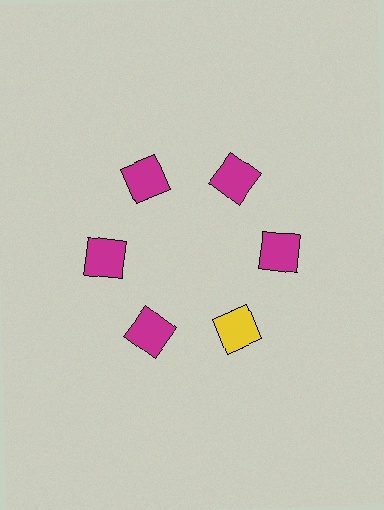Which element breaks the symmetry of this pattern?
The yellow square at roughly the 5 o'clock position breaks the symmetry. All other shapes are magenta squares.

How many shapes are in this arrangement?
There are 6 shapes arranged in a ring pattern.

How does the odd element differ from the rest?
It has a different color: yellow instead of magenta.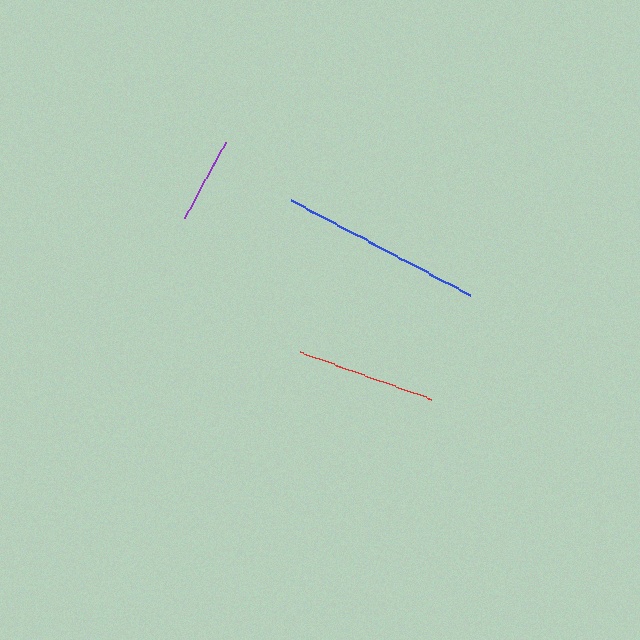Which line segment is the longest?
The blue line is the longest at approximately 202 pixels.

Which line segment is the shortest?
The purple line is the shortest at approximately 86 pixels.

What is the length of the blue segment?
The blue segment is approximately 202 pixels long.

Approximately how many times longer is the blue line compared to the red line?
The blue line is approximately 1.5 times the length of the red line.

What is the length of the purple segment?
The purple segment is approximately 86 pixels long.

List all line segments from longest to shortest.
From longest to shortest: blue, red, purple.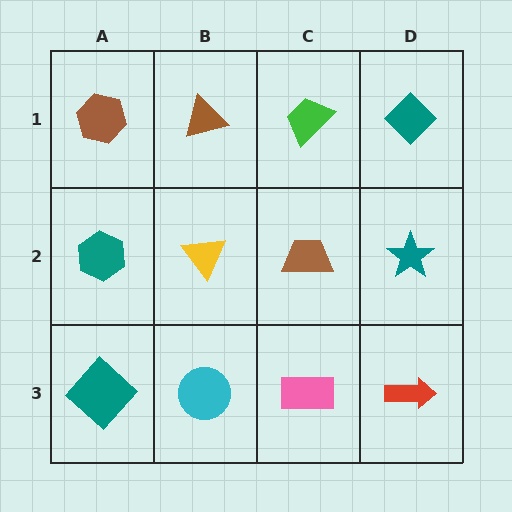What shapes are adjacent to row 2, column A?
A brown hexagon (row 1, column A), a teal diamond (row 3, column A), a yellow triangle (row 2, column B).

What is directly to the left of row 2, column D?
A brown trapezoid.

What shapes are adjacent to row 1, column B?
A yellow triangle (row 2, column B), a brown hexagon (row 1, column A), a green trapezoid (row 1, column C).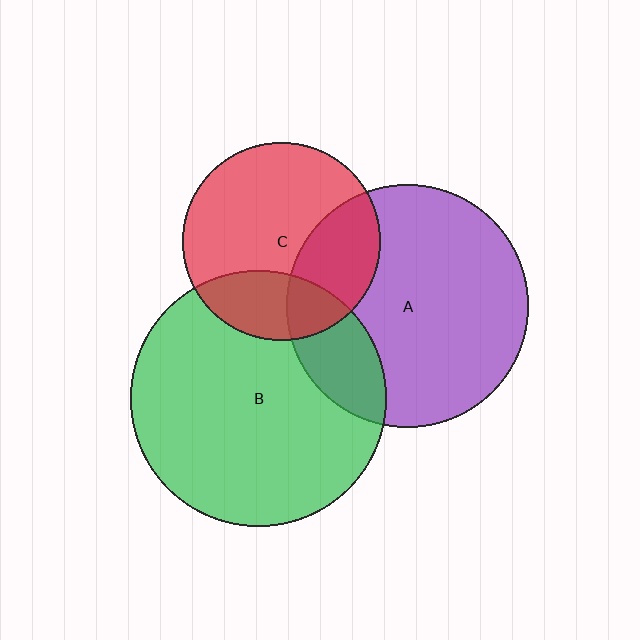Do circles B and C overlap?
Yes.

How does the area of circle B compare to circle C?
Approximately 1.7 times.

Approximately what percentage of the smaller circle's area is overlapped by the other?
Approximately 25%.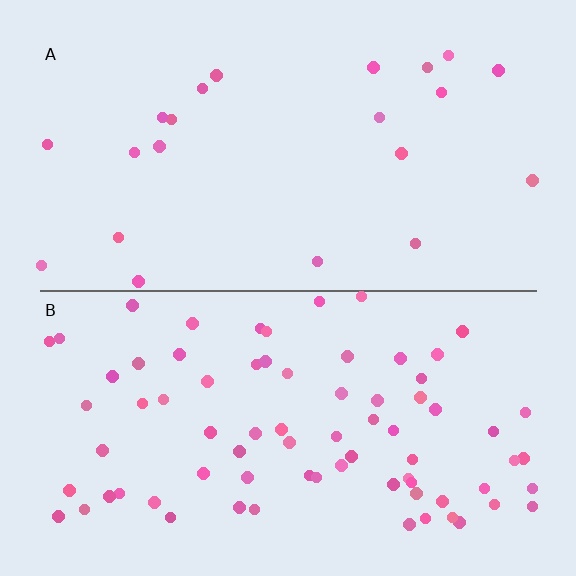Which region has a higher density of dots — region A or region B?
B (the bottom).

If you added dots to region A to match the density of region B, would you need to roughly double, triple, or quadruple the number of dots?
Approximately quadruple.